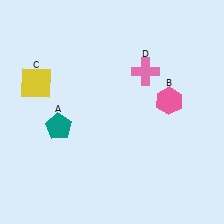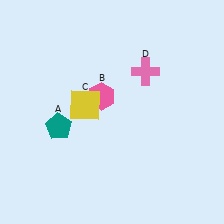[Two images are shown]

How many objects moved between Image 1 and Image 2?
2 objects moved between the two images.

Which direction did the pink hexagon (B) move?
The pink hexagon (B) moved left.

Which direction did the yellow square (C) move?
The yellow square (C) moved right.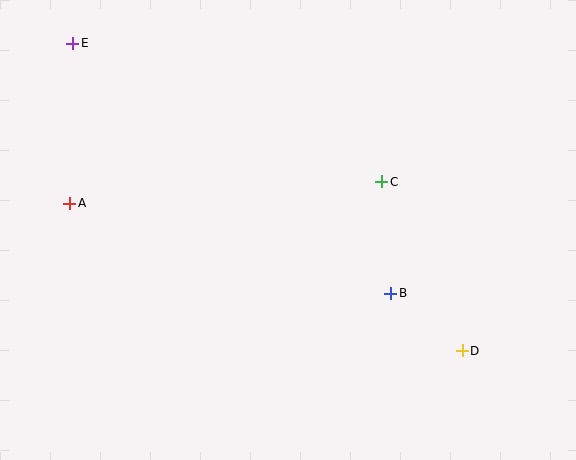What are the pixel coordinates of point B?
Point B is at (391, 293).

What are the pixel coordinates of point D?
Point D is at (462, 351).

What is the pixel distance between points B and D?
The distance between B and D is 92 pixels.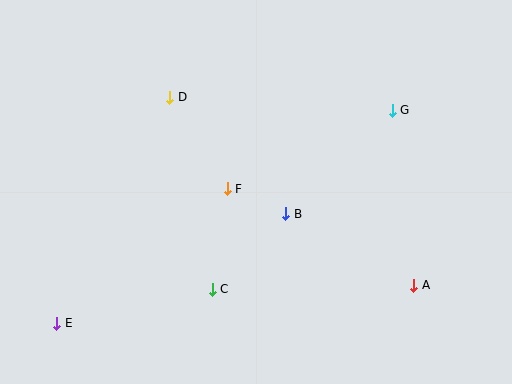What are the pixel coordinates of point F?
Point F is at (227, 189).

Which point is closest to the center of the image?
Point F at (227, 189) is closest to the center.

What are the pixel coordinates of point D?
Point D is at (170, 97).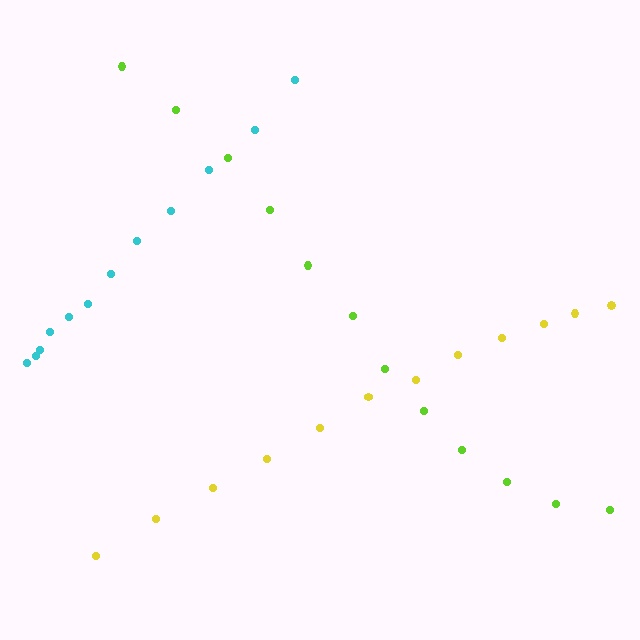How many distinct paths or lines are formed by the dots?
There are 3 distinct paths.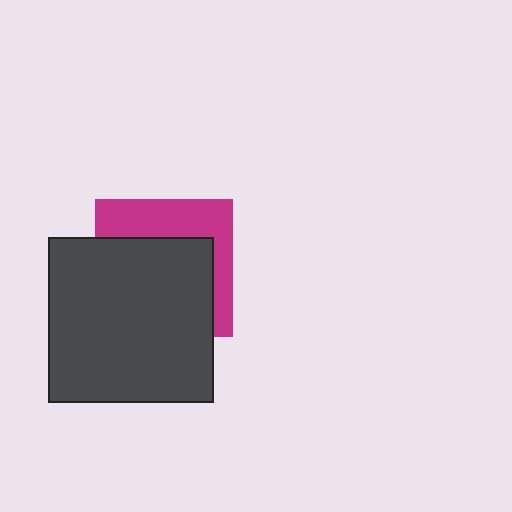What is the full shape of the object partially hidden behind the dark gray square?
The partially hidden object is a magenta square.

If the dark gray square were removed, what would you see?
You would see the complete magenta square.